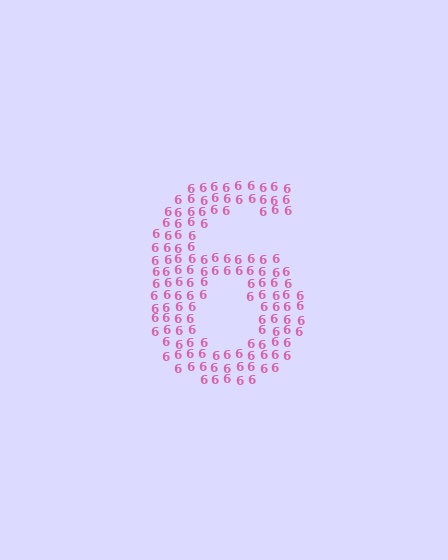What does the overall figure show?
The overall figure shows the digit 6.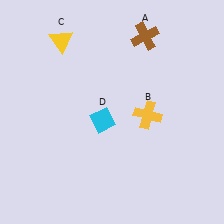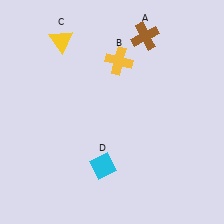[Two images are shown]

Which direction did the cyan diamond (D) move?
The cyan diamond (D) moved down.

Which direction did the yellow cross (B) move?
The yellow cross (B) moved up.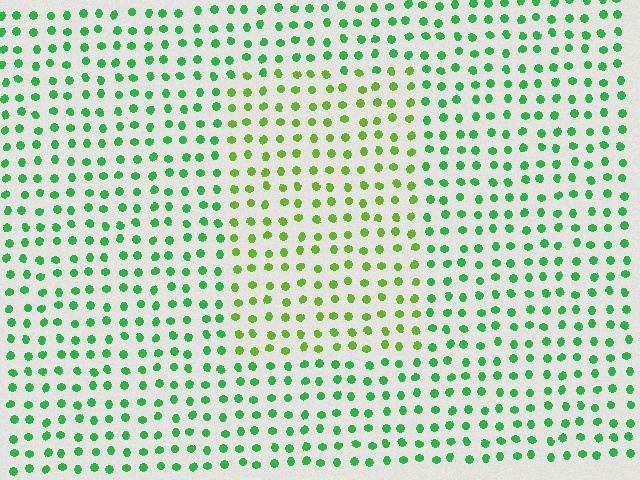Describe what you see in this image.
The image is filled with small green elements in a uniform arrangement. A rectangle-shaped region is visible where the elements are tinted to a slightly different hue, forming a subtle color boundary.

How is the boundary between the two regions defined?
The boundary is defined purely by a slight shift in hue (about 38 degrees). Spacing, size, and orientation are identical on both sides.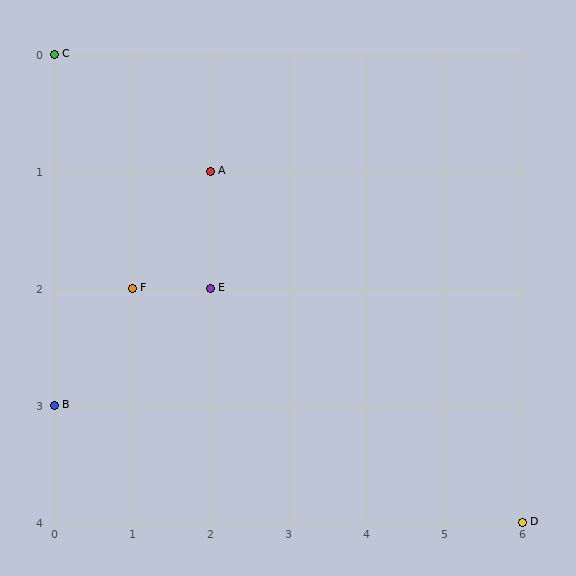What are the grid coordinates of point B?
Point B is at grid coordinates (0, 3).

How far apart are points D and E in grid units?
Points D and E are 4 columns and 2 rows apart (about 4.5 grid units diagonally).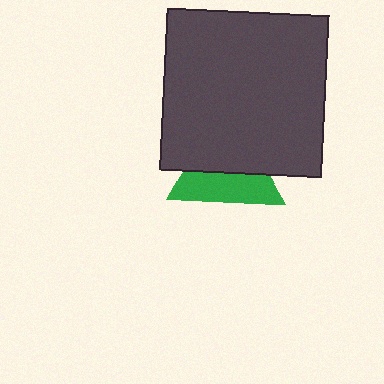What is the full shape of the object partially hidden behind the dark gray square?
The partially hidden object is a green triangle.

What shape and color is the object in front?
The object in front is a dark gray square.